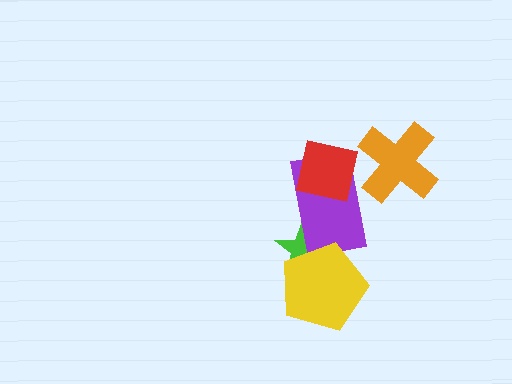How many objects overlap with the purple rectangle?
4 objects overlap with the purple rectangle.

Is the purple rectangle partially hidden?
Yes, it is partially covered by another shape.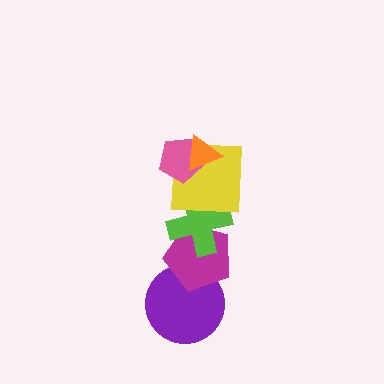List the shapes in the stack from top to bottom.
From top to bottom: the orange triangle, the pink pentagon, the yellow square, the lime cross, the magenta pentagon, the purple circle.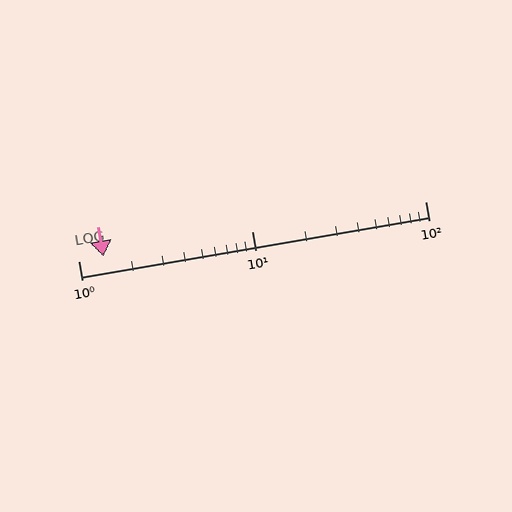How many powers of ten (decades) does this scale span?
The scale spans 2 decades, from 1 to 100.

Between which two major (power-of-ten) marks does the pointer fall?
The pointer is between 1 and 10.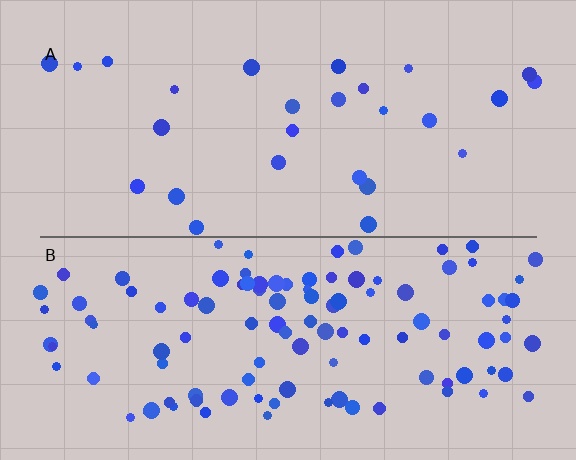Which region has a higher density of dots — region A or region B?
B (the bottom).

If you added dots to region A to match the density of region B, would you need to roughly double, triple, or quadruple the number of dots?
Approximately quadruple.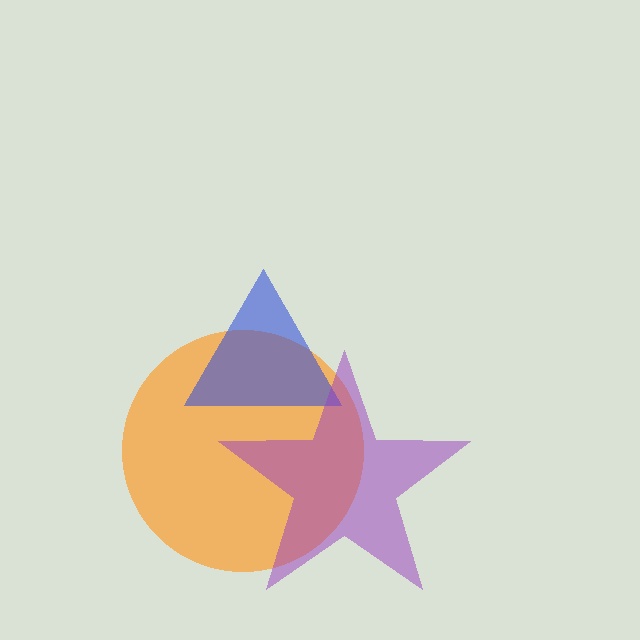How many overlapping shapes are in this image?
There are 3 overlapping shapes in the image.